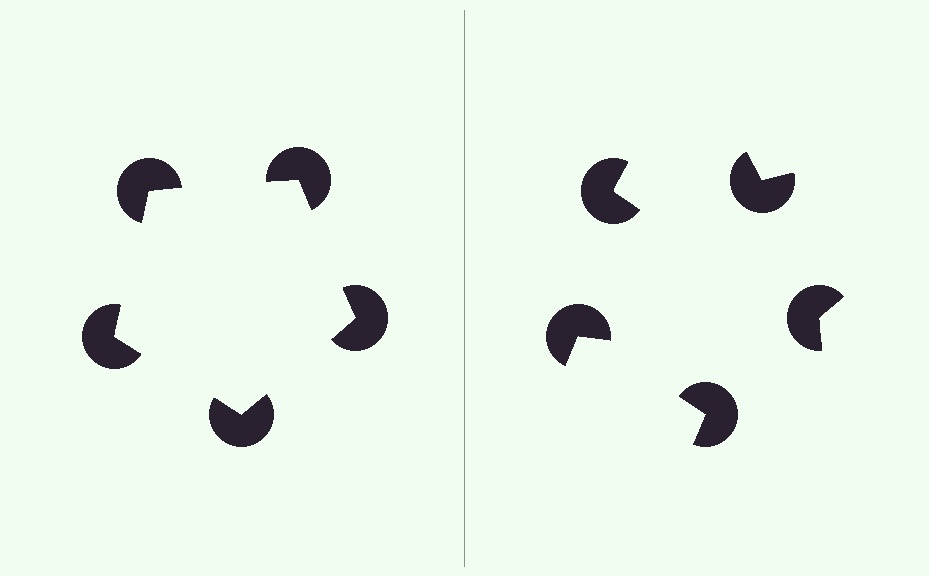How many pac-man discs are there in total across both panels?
10 — 5 on each side.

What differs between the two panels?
The pac-man discs are positioned identically on both sides; only the wedge orientations differ. On the left they align to a pentagon; on the right they are misaligned.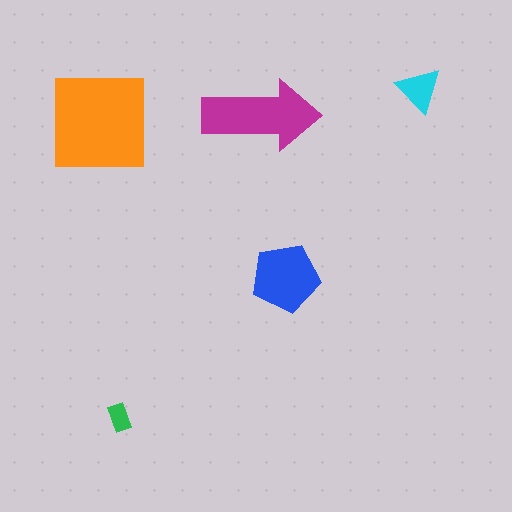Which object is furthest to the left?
The orange square is leftmost.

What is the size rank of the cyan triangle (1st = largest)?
4th.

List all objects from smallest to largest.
The green rectangle, the cyan triangle, the blue pentagon, the magenta arrow, the orange square.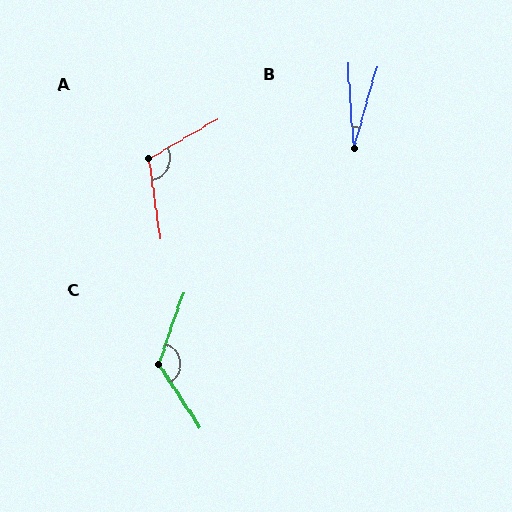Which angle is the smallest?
B, at approximately 19 degrees.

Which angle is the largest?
C, at approximately 127 degrees.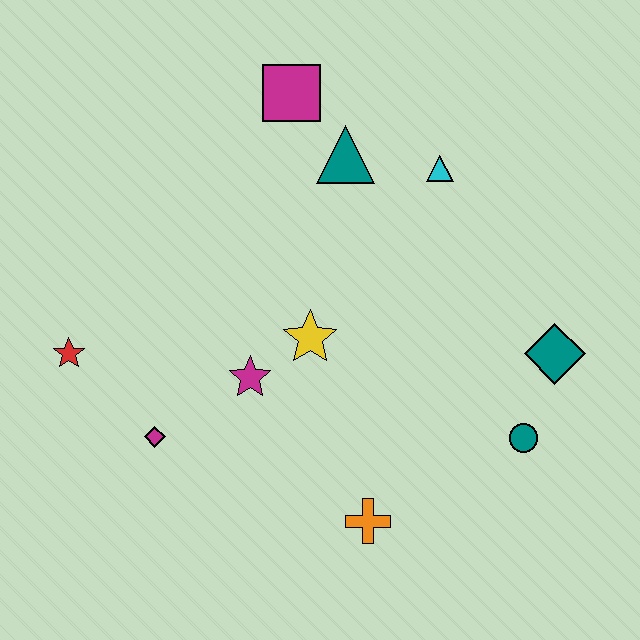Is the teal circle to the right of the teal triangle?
Yes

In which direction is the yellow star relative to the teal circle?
The yellow star is to the left of the teal circle.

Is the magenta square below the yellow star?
No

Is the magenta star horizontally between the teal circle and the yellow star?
No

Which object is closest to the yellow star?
The magenta star is closest to the yellow star.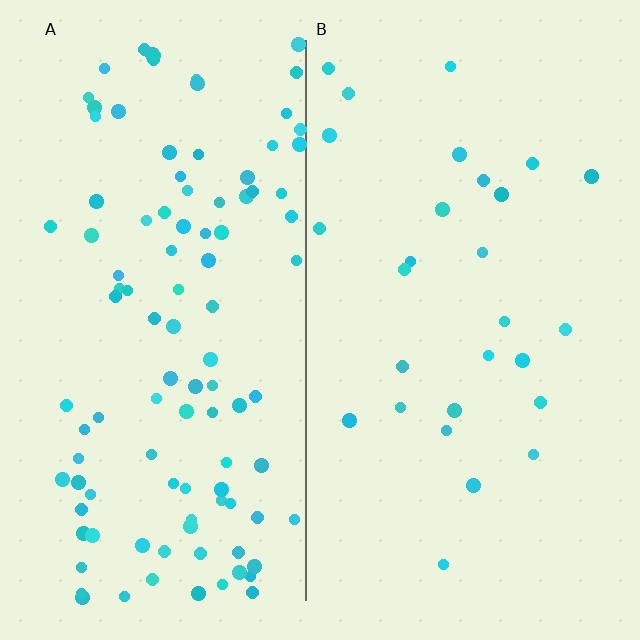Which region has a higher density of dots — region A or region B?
A (the left).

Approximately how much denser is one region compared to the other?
Approximately 3.8× — region A over region B.